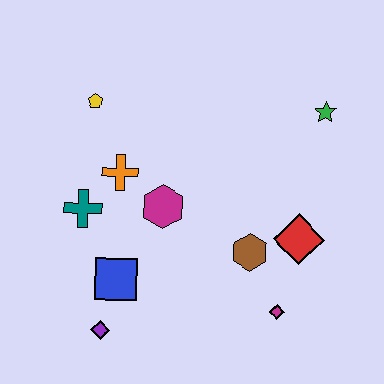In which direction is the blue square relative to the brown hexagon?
The blue square is to the left of the brown hexagon.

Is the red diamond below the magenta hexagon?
Yes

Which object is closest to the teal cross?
The orange cross is closest to the teal cross.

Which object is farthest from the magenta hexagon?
The green star is farthest from the magenta hexagon.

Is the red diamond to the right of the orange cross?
Yes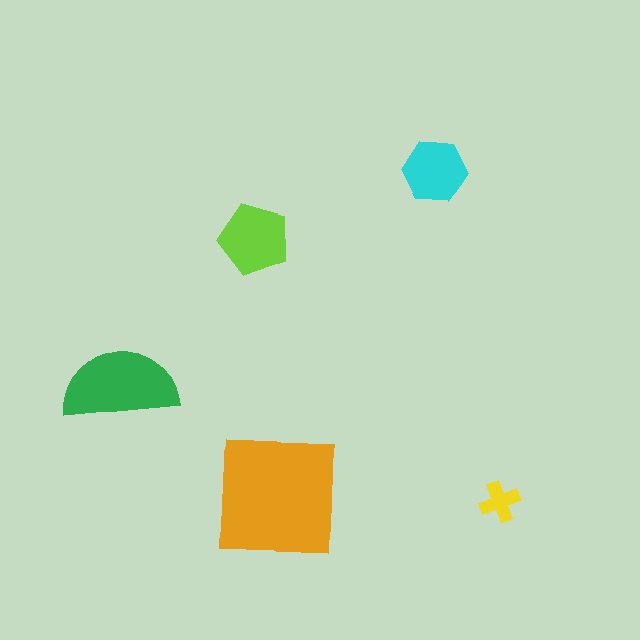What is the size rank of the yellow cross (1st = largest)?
5th.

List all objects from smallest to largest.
The yellow cross, the cyan hexagon, the lime pentagon, the green semicircle, the orange square.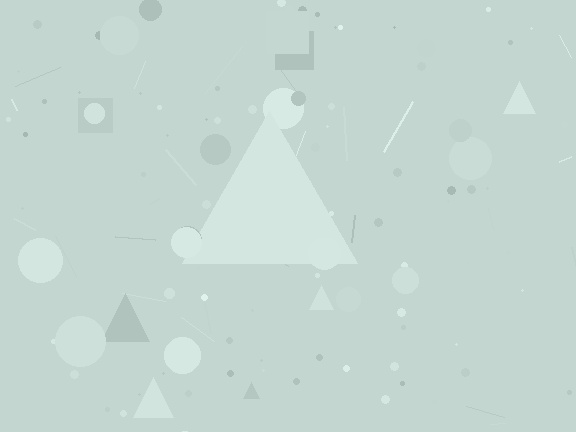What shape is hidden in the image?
A triangle is hidden in the image.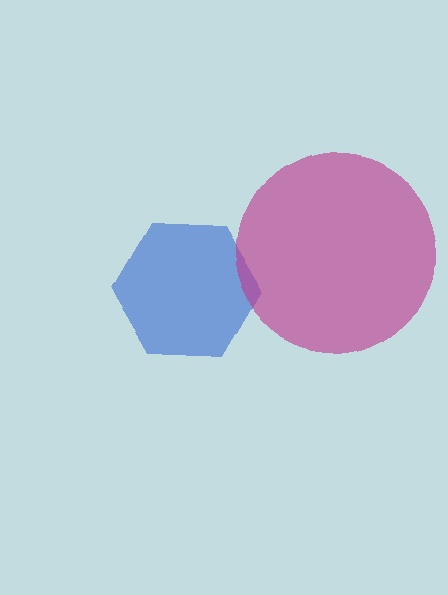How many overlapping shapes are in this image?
There are 2 overlapping shapes in the image.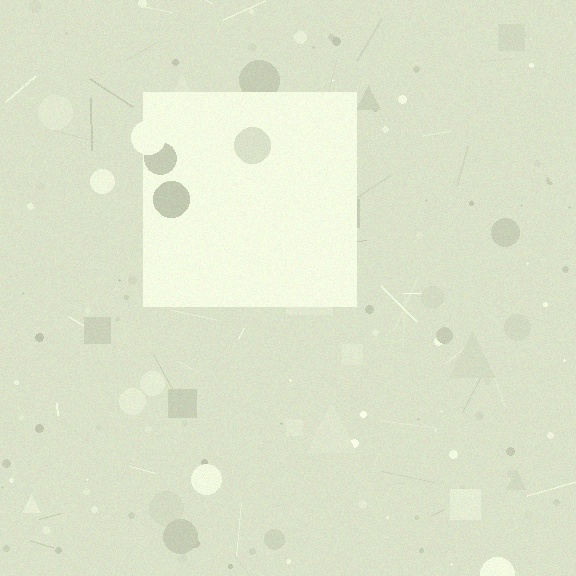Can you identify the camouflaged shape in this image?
The camouflaged shape is a square.